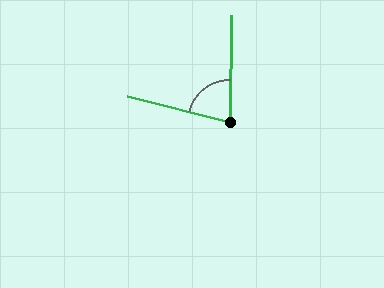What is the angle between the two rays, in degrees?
Approximately 77 degrees.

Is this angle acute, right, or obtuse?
It is acute.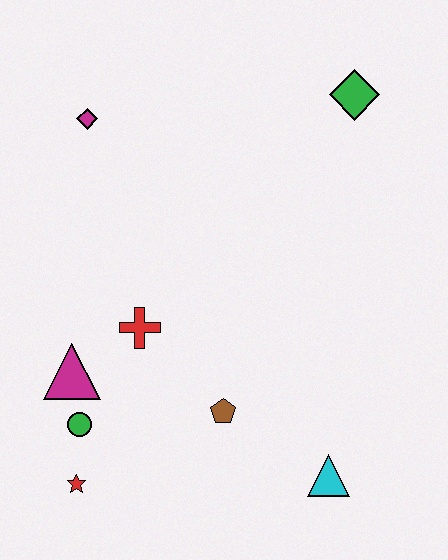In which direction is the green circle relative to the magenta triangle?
The green circle is below the magenta triangle.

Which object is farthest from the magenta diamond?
The cyan triangle is farthest from the magenta diamond.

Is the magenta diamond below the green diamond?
Yes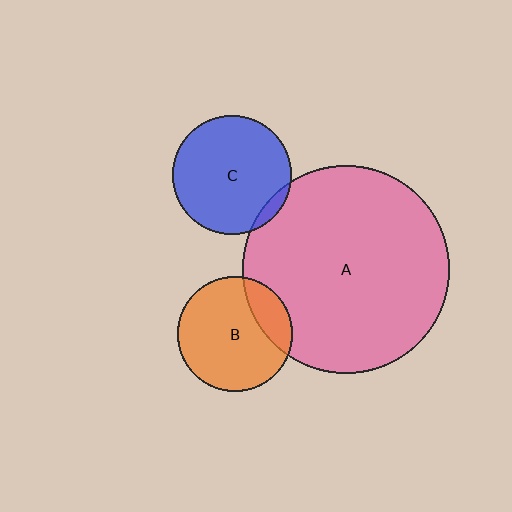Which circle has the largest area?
Circle A (pink).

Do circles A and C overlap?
Yes.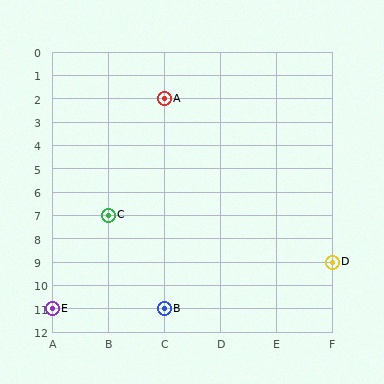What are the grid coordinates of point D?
Point D is at grid coordinates (F, 9).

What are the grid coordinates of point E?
Point E is at grid coordinates (A, 11).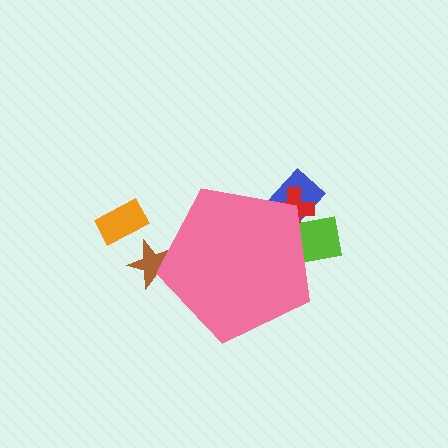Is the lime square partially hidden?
Yes, the lime square is partially hidden behind the pink pentagon.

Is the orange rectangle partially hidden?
No, the orange rectangle is fully visible.